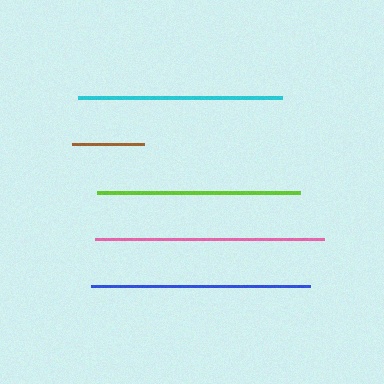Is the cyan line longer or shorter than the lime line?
The cyan line is longer than the lime line.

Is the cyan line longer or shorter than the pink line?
The pink line is longer than the cyan line.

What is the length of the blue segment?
The blue segment is approximately 219 pixels long.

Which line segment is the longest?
The pink line is the longest at approximately 230 pixels.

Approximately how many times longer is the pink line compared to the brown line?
The pink line is approximately 3.2 times the length of the brown line.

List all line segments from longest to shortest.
From longest to shortest: pink, blue, cyan, lime, brown.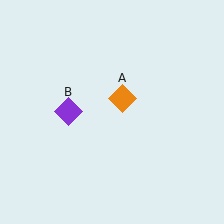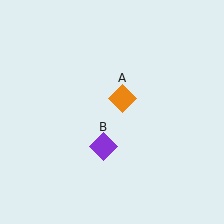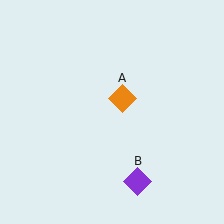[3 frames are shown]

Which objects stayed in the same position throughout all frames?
Orange diamond (object A) remained stationary.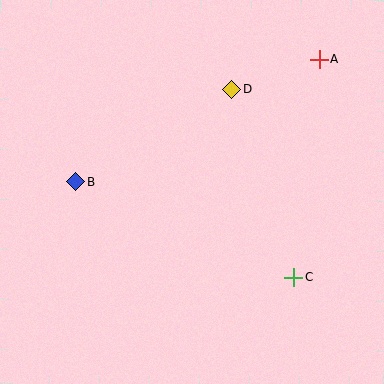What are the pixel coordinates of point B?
Point B is at (76, 181).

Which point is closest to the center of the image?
Point D at (232, 89) is closest to the center.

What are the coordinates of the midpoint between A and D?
The midpoint between A and D is at (276, 74).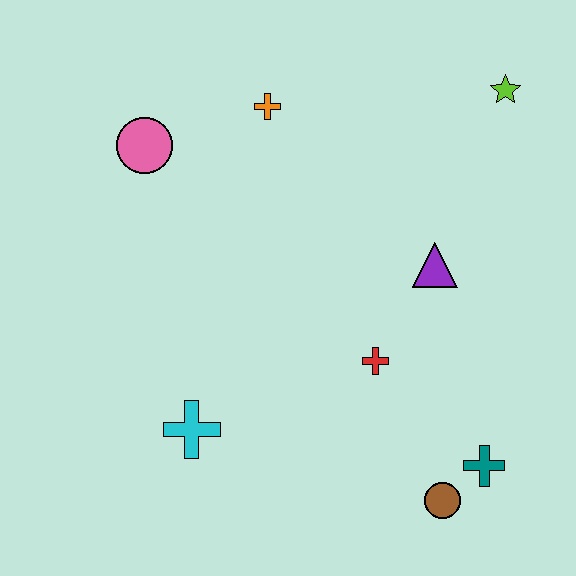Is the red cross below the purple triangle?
Yes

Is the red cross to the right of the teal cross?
No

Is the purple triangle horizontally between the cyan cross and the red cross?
No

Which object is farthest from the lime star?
The cyan cross is farthest from the lime star.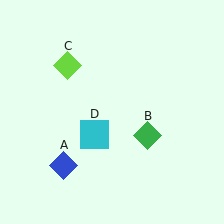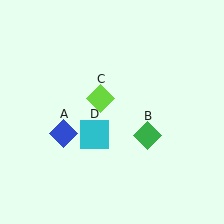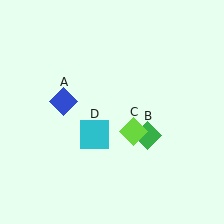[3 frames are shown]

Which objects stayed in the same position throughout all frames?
Green diamond (object B) and cyan square (object D) remained stationary.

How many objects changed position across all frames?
2 objects changed position: blue diamond (object A), lime diamond (object C).